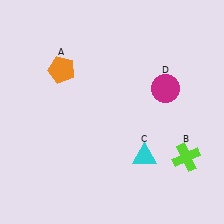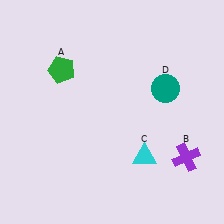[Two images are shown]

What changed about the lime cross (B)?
In Image 1, B is lime. In Image 2, it changed to purple.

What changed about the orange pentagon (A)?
In Image 1, A is orange. In Image 2, it changed to green.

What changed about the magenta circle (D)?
In Image 1, D is magenta. In Image 2, it changed to teal.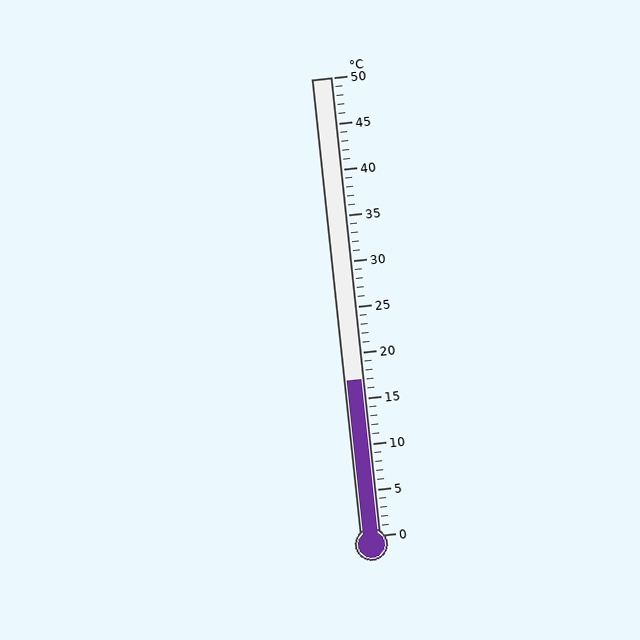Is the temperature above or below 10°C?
The temperature is above 10°C.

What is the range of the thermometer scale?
The thermometer scale ranges from 0°C to 50°C.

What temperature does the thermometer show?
The thermometer shows approximately 17°C.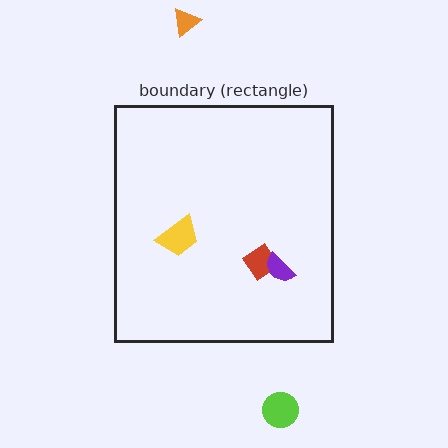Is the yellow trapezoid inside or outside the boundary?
Inside.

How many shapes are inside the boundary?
3 inside, 2 outside.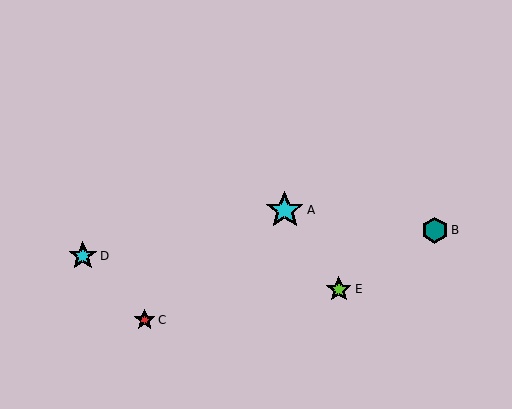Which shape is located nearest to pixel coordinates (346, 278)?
The lime star (labeled E) at (339, 289) is nearest to that location.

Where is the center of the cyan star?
The center of the cyan star is at (83, 256).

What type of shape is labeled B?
Shape B is a teal hexagon.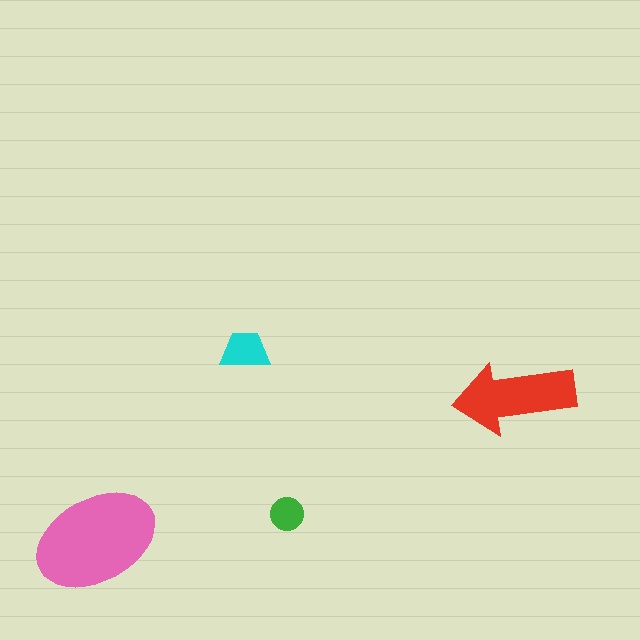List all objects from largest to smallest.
The pink ellipse, the red arrow, the cyan trapezoid, the green circle.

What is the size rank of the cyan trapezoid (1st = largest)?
3rd.